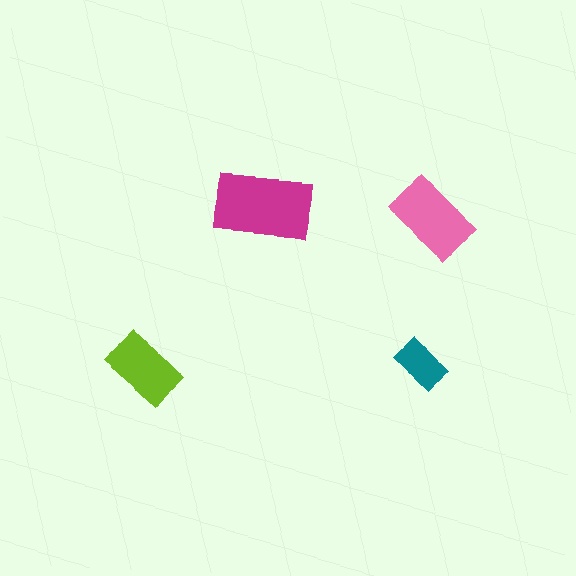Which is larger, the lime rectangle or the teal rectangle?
The lime one.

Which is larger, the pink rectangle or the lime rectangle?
The pink one.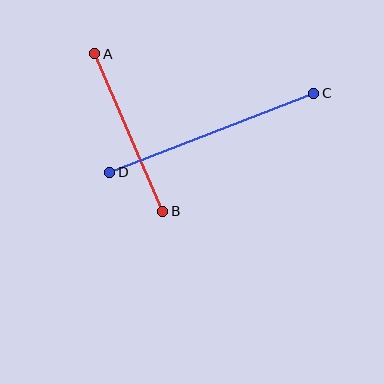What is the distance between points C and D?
The distance is approximately 219 pixels.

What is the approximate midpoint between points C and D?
The midpoint is at approximately (212, 133) pixels.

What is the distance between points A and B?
The distance is approximately 172 pixels.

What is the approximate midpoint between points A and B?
The midpoint is at approximately (129, 133) pixels.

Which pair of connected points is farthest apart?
Points C and D are farthest apart.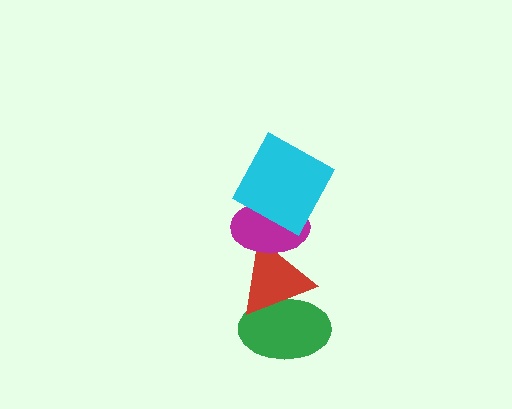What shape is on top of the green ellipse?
The red triangle is on top of the green ellipse.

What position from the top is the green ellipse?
The green ellipse is 4th from the top.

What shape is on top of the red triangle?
The magenta ellipse is on top of the red triangle.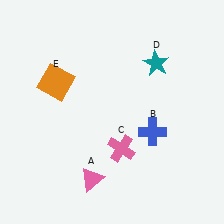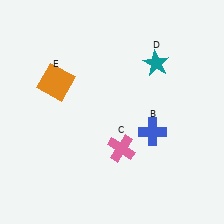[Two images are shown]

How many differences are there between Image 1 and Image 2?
There is 1 difference between the two images.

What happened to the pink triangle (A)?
The pink triangle (A) was removed in Image 2. It was in the bottom-left area of Image 1.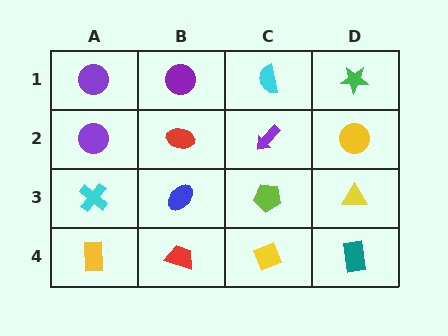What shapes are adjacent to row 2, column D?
A green star (row 1, column D), a yellow triangle (row 3, column D), a purple arrow (row 2, column C).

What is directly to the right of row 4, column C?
A teal rectangle.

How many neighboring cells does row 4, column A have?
2.